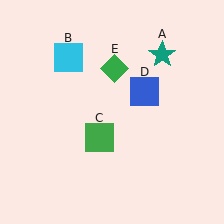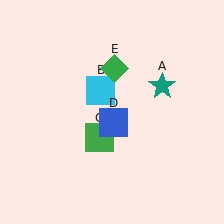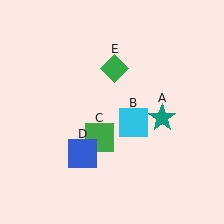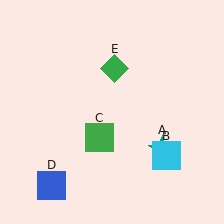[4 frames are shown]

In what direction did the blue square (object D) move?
The blue square (object D) moved down and to the left.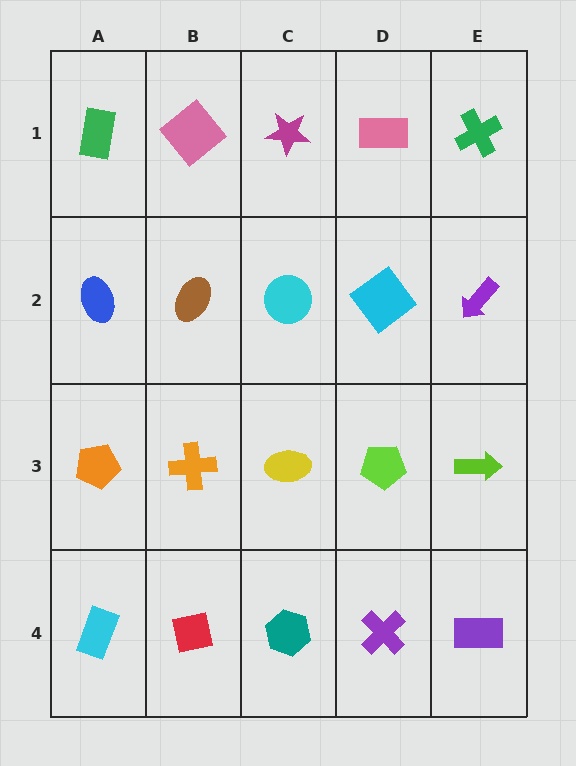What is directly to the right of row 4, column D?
A purple rectangle.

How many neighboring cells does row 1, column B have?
3.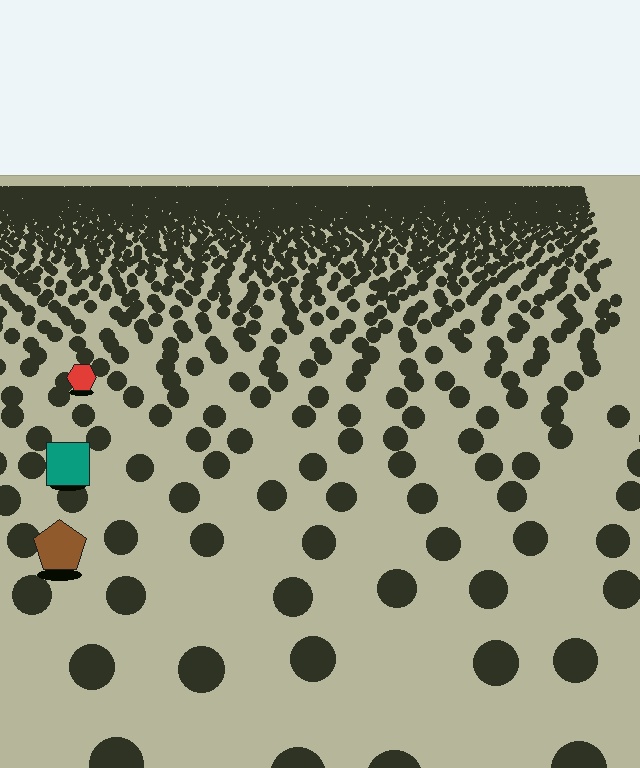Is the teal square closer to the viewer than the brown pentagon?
No. The brown pentagon is closer — you can tell from the texture gradient: the ground texture is coarser near it.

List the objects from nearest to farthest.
From nearest to farthest: the brown pentagon, the teal square, the red hexagon.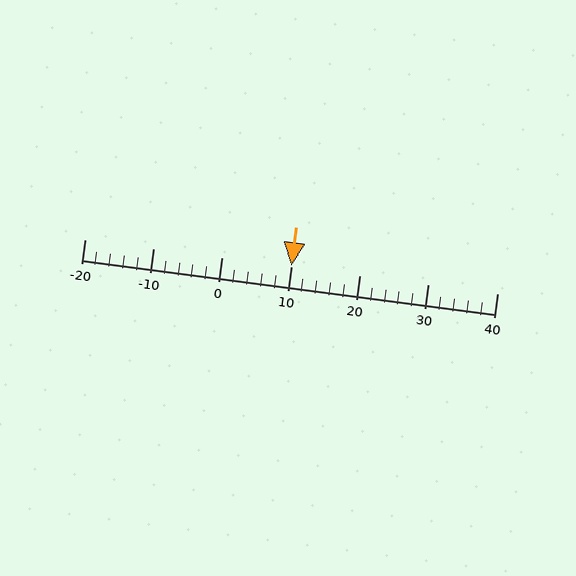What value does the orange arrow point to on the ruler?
The orange arrow points to approximately 10.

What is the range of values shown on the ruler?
The ruler shows values from -20 to 40.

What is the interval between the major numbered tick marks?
The major tick marks are spaced 10 units apart.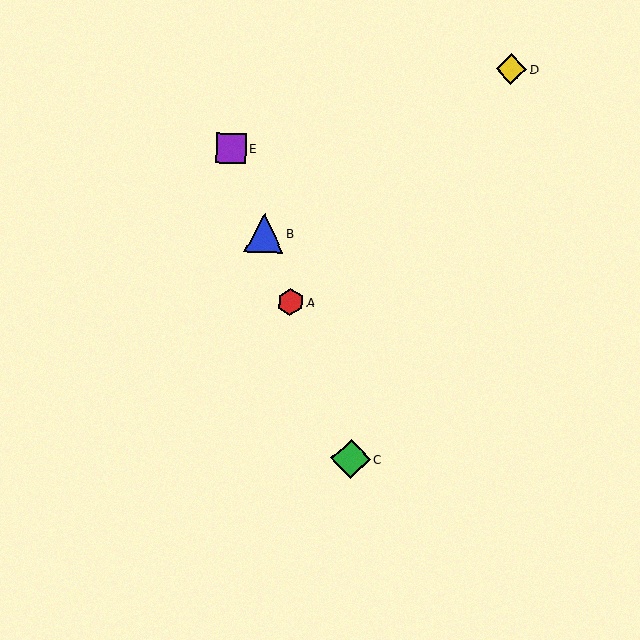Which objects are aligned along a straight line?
Objects A, B, C, E are aligned along a straight line.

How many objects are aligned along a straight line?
4 objects (A, B, C, E) are aligned along a straight line.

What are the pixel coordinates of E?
Object E is at (231, 148).